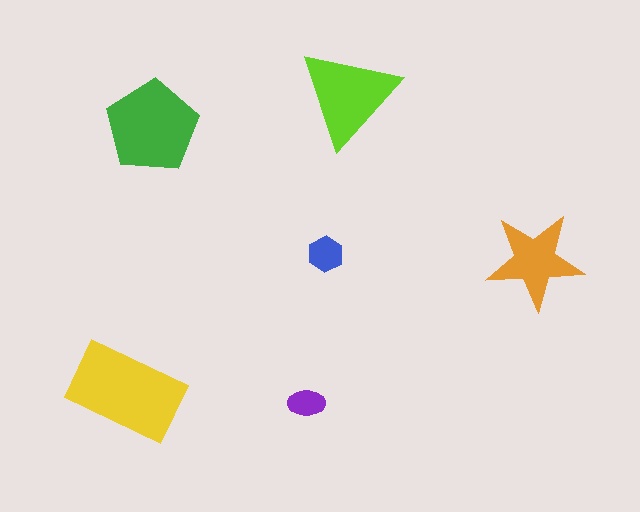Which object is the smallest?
The purple ellipse.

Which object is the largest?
The yellow rectangle.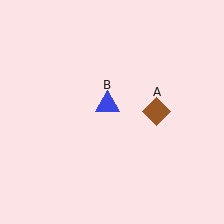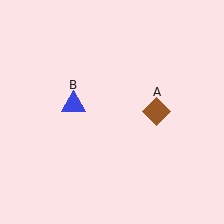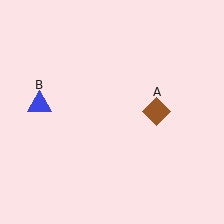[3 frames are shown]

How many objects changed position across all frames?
1 object changed position: blue triangle (object B).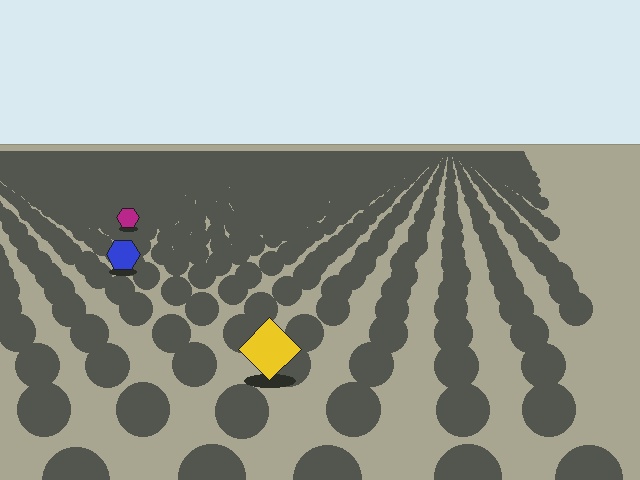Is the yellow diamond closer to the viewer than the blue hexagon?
Yes. The yellow diamond is closer — you can tell from the texture gradient: the ground texture is coarser near it.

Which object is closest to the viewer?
The yellow diamond is closest. The texture marks near it are larger and more spread out.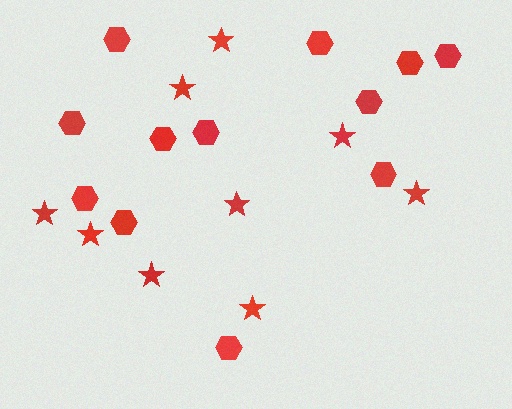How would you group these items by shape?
There are 2 groups: one group of stars (9) and one group of hexagons (12).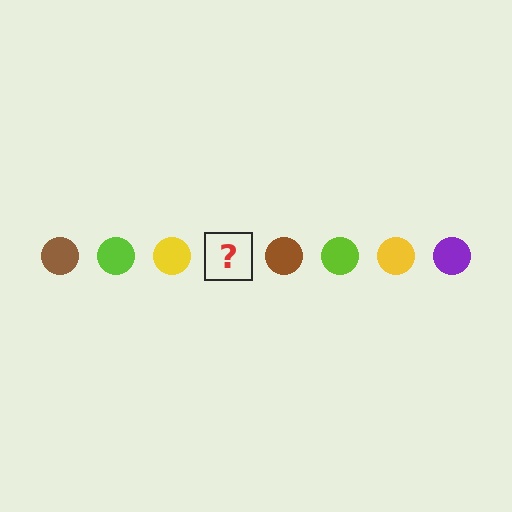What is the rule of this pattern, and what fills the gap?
The rule is that the pattern cycles through brown, lime, yellow, purple circles. The gap should be filled with a purple circle.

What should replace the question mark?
The question mark should be replaced with a purple circle.